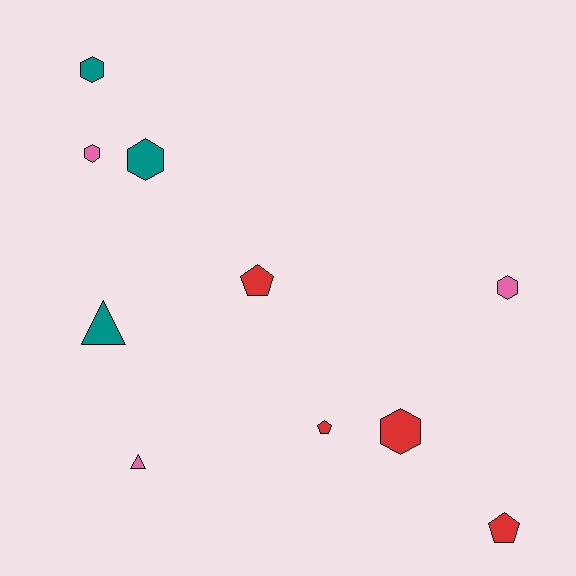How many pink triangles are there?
There is 1 pink triangle.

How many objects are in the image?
There are 10 objects.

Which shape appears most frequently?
Hexagon, with 5 objects.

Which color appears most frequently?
Red, with 4 objects.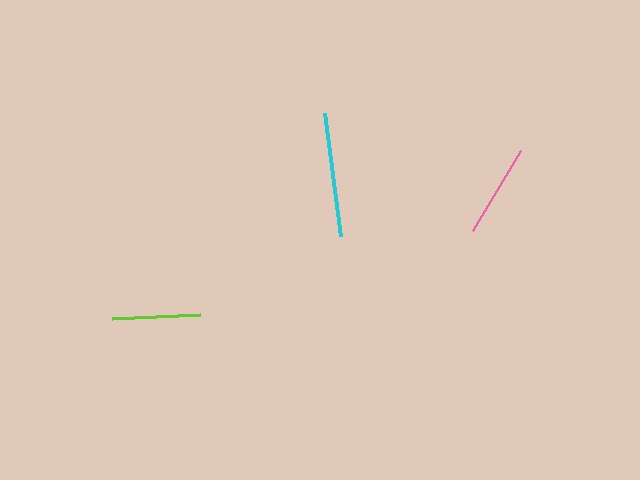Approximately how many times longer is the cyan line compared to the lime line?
The cyan line is approximately 1.4 times the length of the lime line.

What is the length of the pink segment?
The pink segment is approximately 93 pixels long.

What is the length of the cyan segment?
The cyan segment is approximately 124 pixels long.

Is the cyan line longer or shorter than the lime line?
The cyan line is longer than the lime line.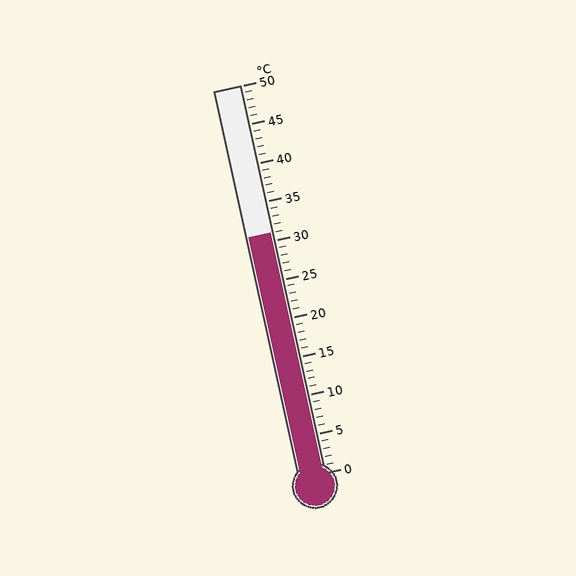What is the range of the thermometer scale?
The thermometer scale ranges from 0°C to 50°C.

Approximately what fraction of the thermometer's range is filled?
The thermometer is filled to approximately 60% of its range.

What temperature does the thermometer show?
The thermometer shows approximately 31°C.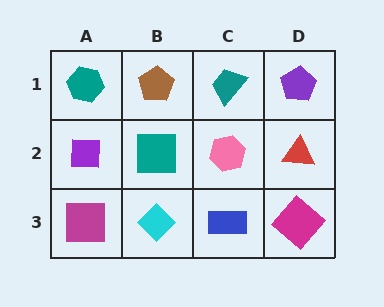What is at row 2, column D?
A red triangle.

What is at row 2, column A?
A purple square.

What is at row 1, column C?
A teal trapezoid.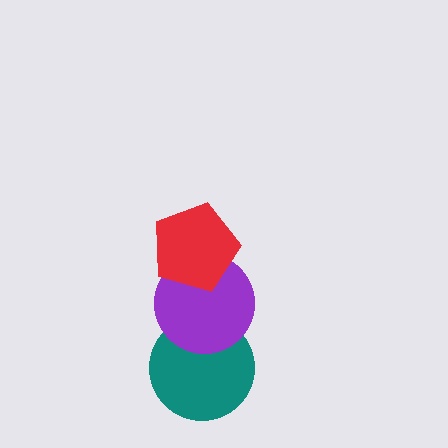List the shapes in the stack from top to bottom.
From top to bottom: the red pentagon, the purple circle, the teal circle.